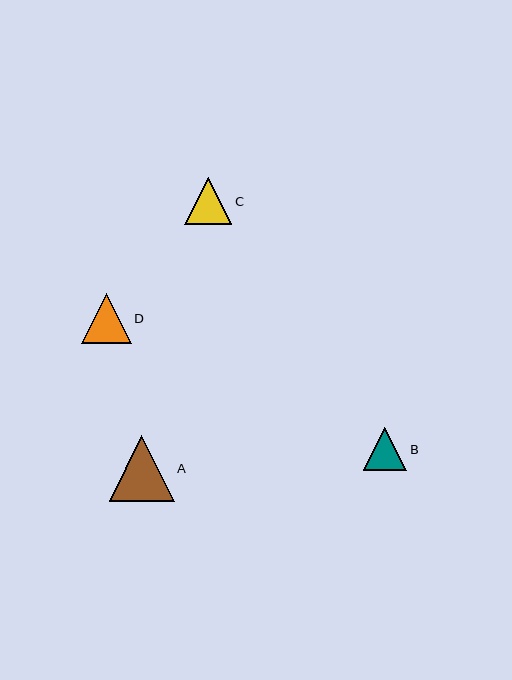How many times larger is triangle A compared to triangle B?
Triangle A is approximately 1.5 times the size of triangle B.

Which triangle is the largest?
Triangle A is the largest with a size of approximately 65 pixels.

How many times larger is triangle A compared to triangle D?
Triangle A is approximately 1.3 times the size of triangle D.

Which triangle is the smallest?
Triangle B is the smallest with a size of approximately 43 pixels.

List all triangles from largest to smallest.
From largest to smallest: A, D, C, B.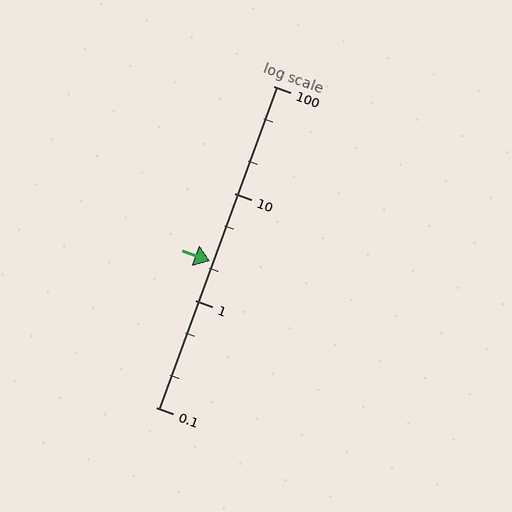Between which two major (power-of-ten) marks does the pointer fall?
The pointer is between 1 and 10.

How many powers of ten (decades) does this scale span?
The scale spans 3 decades, from 0.1 to 100.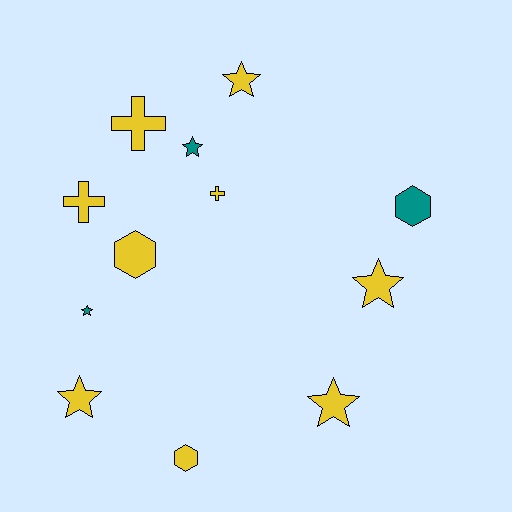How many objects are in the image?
There are 12 objects.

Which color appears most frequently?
Yellow, with 9 objects.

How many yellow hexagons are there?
There are 2 yellow hexagons.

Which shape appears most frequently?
Star, with 6 objects.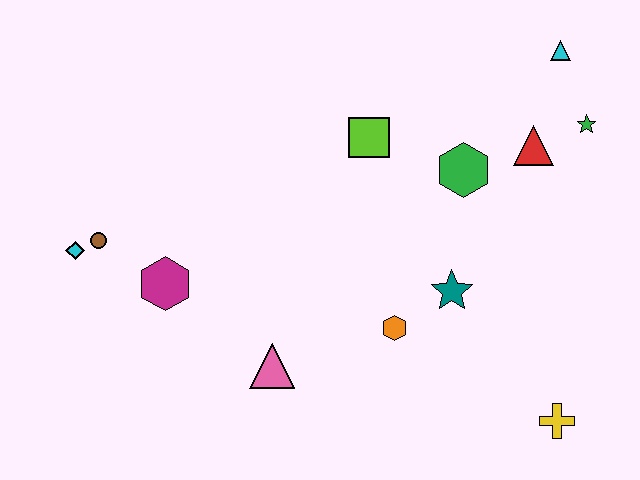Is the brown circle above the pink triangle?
Yes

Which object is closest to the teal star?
The orange hexagon is closest to the teal star.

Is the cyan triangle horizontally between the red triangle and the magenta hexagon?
No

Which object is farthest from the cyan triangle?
The cyan diamond is farthest from the cyan triangle.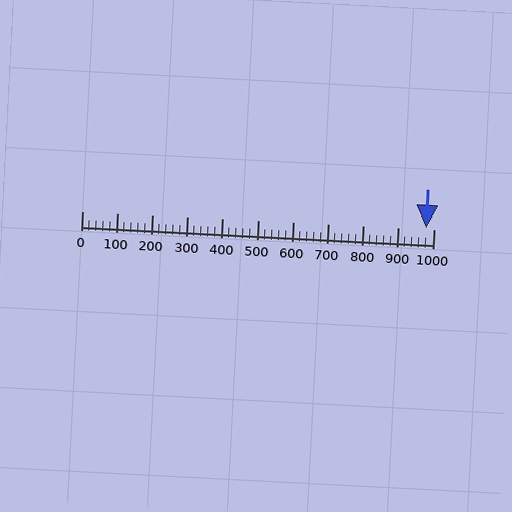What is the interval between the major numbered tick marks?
The major tick marks are spaced 100 units apart.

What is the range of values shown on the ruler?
The ruler shows values from 0 to 1000.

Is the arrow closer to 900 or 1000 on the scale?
The arrow is closer to 1000.